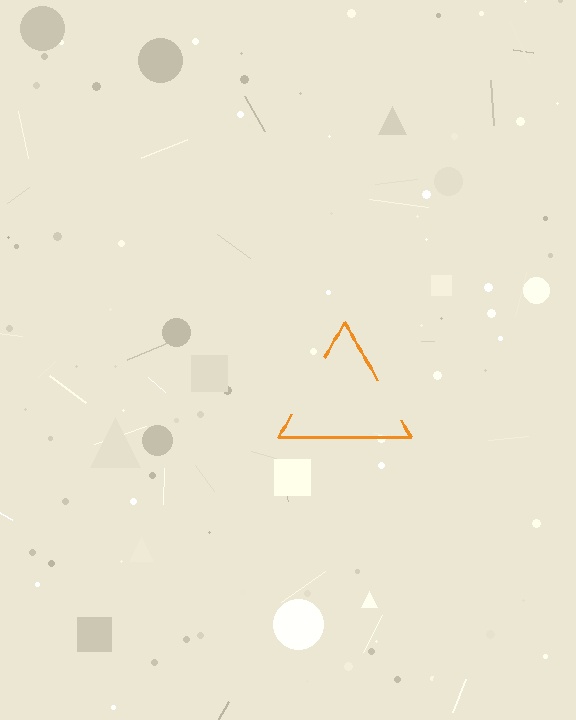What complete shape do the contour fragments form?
The contour fragments form a triangle.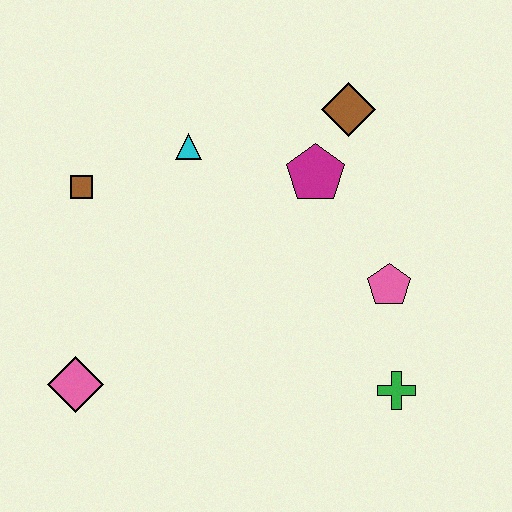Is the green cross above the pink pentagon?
No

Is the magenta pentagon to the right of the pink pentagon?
No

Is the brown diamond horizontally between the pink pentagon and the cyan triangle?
Yes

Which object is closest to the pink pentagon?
The green cross is closest to the pink pentagon.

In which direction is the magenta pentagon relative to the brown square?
The magenta pentagon is to the right of the brown square.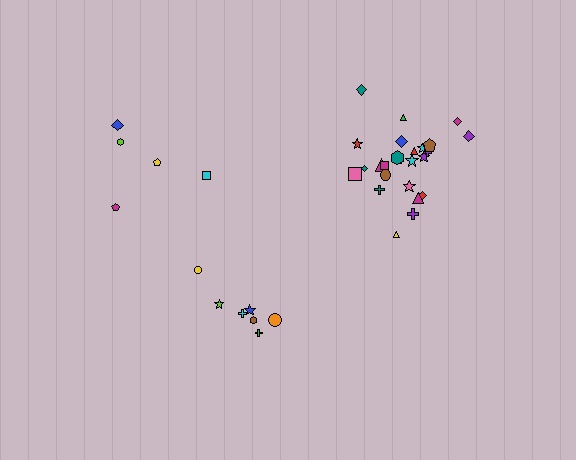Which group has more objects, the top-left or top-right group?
The top-right group.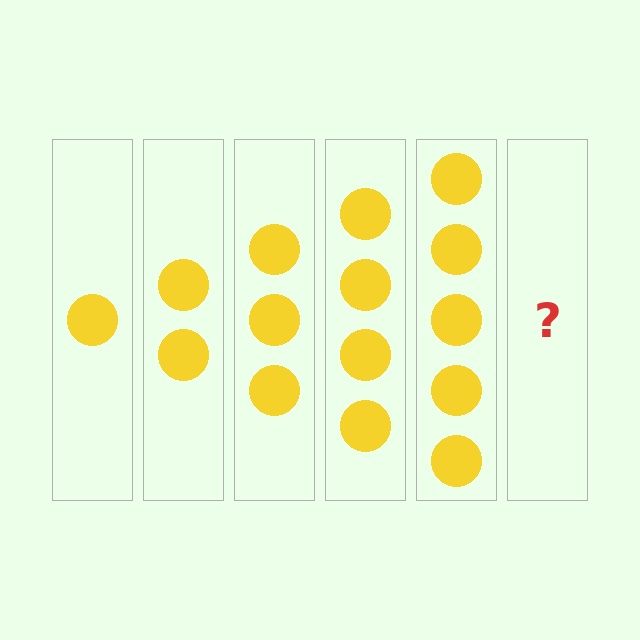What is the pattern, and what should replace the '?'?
The pattern is that each step adds one more circle. The '?' should be 6 circles.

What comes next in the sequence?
The next element should be 6 circles.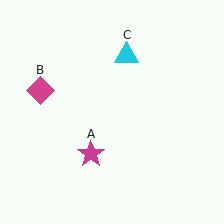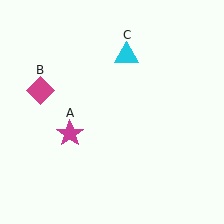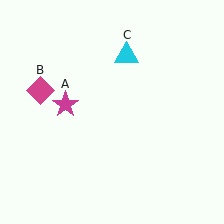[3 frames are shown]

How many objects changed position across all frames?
1 object changed position: magenta star (object A).